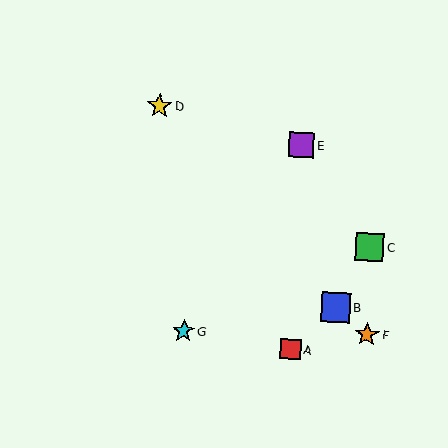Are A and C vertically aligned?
No, A is at x≈291 and C is at x≈370.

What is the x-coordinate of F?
Object F is at x≈367.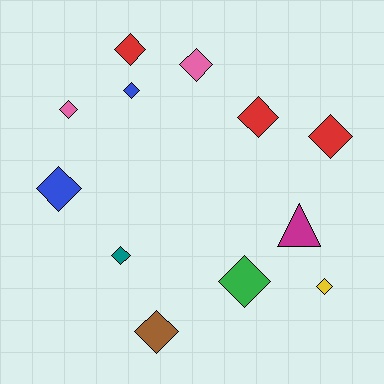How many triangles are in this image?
There is 1 triangle.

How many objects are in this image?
There are 12 objects.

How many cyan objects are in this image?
There are no cyan objects.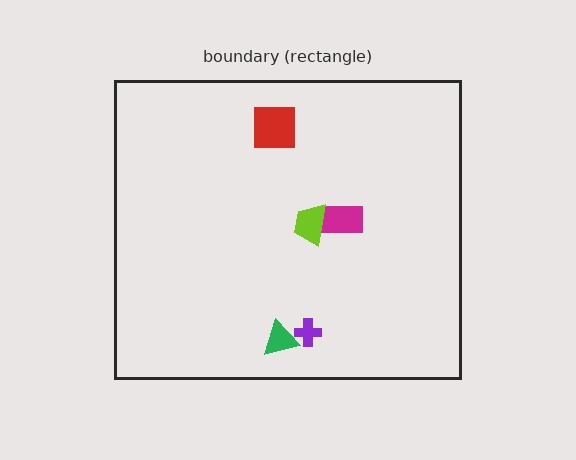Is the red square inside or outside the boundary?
Inside.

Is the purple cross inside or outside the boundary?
Inside.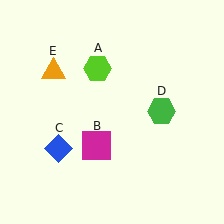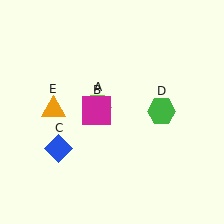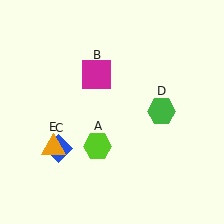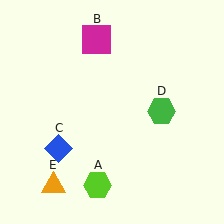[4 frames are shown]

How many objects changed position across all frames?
3 objects changed position: lime hexagon (object A), magenta square (object B), orange triangle (object E).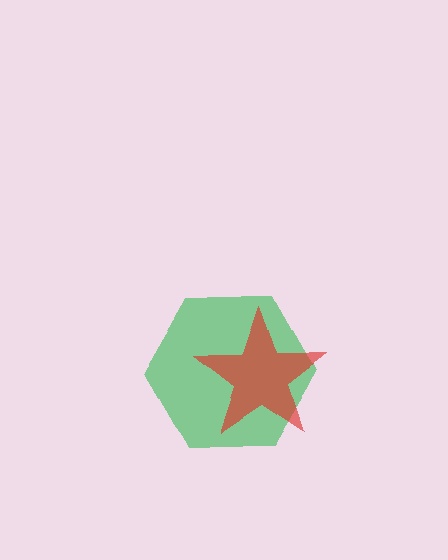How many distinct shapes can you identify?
There are 2 distinct shapes: a green hexagon, a red star.